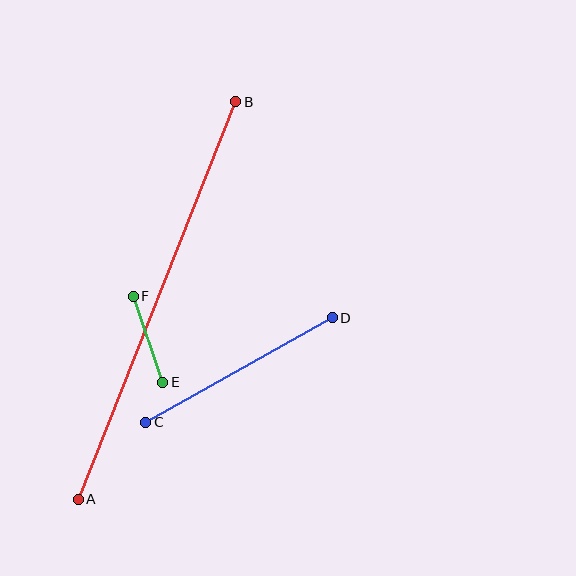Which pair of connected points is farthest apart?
Points A and B are farthest apart.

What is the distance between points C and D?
The distance is approximately 214 pixels.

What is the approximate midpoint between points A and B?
The midpoint is at approximately (157, 300) pixels.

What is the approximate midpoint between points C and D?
The midpoint is at approximately (239, 370) pixels.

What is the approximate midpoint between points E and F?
The midpoint is at approximately (148, 339) pixels.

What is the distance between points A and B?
The distance is approximately 428 pixels.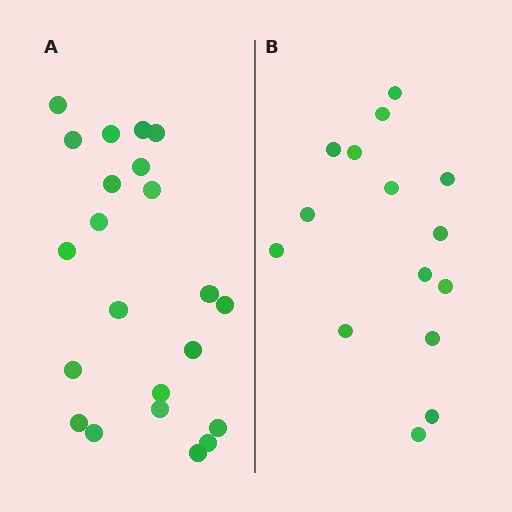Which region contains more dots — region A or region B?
Region A (the left region) has more dots.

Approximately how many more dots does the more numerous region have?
Region A has roughly 8 or so more dots than region B.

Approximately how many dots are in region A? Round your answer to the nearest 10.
About 20 dots. (The exact count is 22, which rounds to 20.)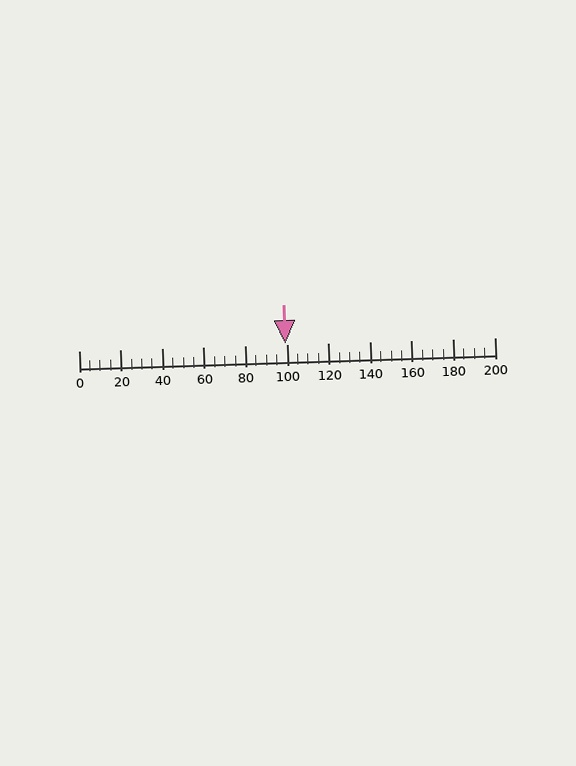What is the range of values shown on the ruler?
The ruler shows values from 0 to 200.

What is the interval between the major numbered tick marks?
The major tick marks are spaced 20 units apart.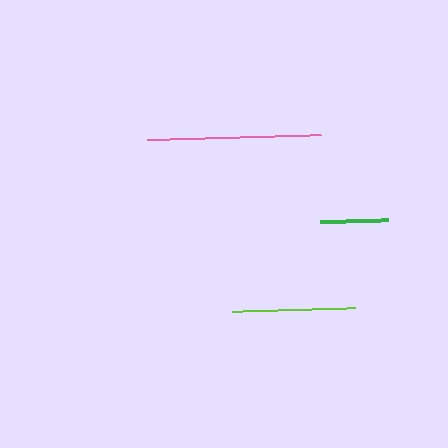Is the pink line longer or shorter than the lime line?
The pink line is longer than the lime line.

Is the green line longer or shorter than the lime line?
The lime line is longer than the green line.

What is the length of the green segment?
The green segment is approximately 68 pixels long.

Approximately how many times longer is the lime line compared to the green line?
The lime line is approximately 1.8 times the length of the green line.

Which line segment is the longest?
The pink line is the longest at approximately 174 pixels.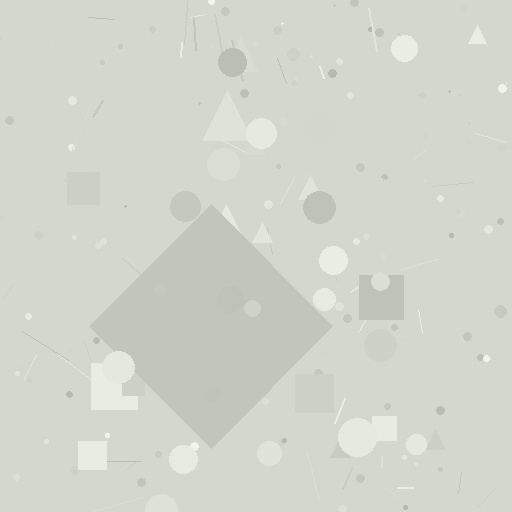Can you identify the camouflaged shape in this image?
The camouflaged shape is a diamond.